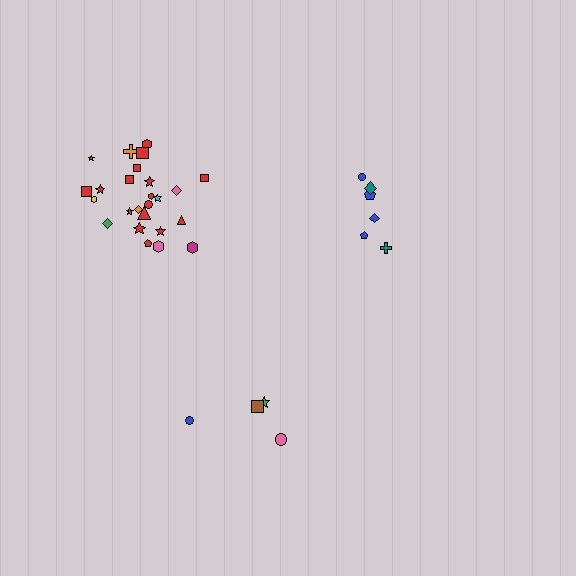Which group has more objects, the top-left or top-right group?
The top-left group.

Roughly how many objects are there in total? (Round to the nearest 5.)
Roughly 35 objects in total.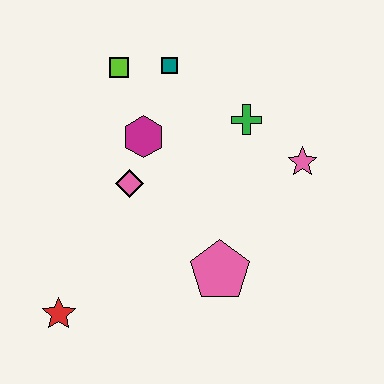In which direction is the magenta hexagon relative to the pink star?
The magenta hexagon is to the left of the pink star.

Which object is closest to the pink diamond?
The magenta hexagon is closest to the pink diamond.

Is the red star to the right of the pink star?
No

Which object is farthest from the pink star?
The red star is farthest from the pink star.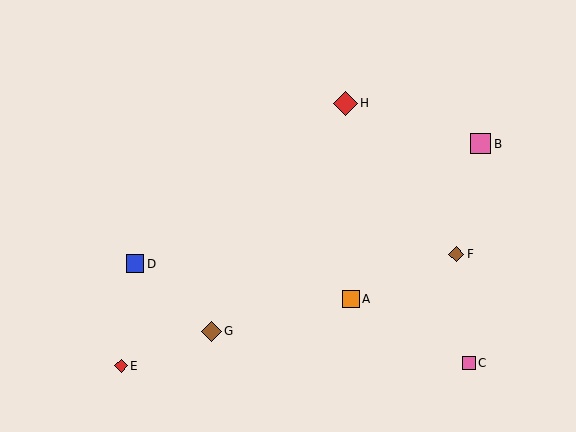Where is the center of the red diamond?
The center of the red diamond is at (345, 103).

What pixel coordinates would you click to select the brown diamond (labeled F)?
Click at (456, 254) to select the brown diamond F.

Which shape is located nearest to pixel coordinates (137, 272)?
The blue square (labeled D) at (135, 264) is nearest to that location.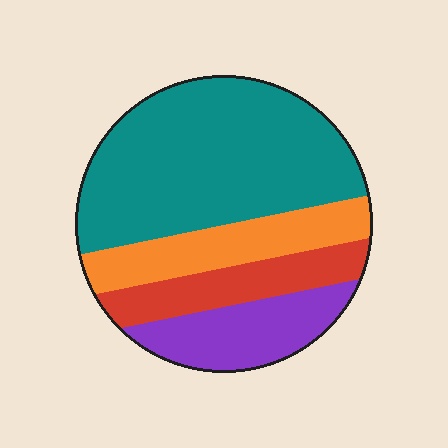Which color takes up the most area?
Teal, at roughly 50%.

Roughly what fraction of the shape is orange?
Orange takes up about one sixth (1/6) of the shape.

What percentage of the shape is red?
Red takes up about one sixth (1/6) of the shape.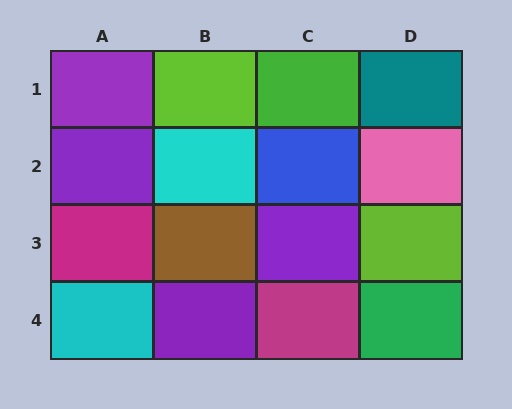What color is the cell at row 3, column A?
Magenta.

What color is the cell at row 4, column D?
Green.